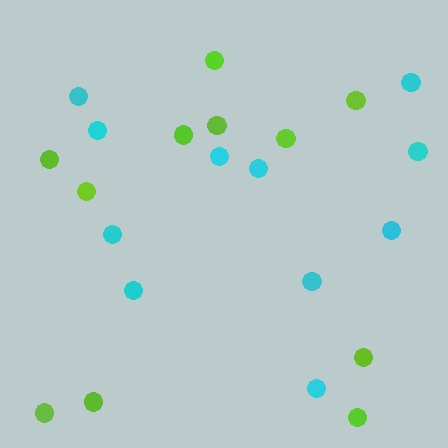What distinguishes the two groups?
There are 2 groups: one group of cyan circles (11) and one group of lime circles (11).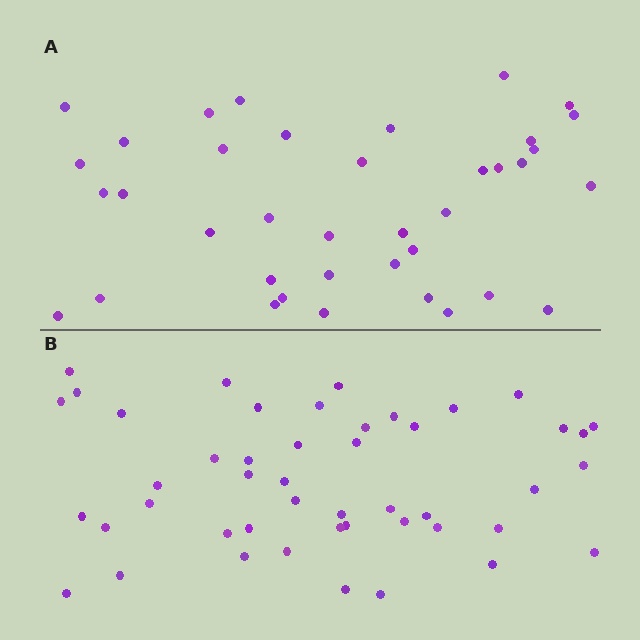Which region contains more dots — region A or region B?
Region B (the bottom region) has more dots.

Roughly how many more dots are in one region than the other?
Region B has roughly 8 or so more dots than region A.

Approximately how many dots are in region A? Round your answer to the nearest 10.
About 40 dots. (The exact count is 38, which rounds to 40.)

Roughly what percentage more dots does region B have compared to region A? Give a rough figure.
About 25% more.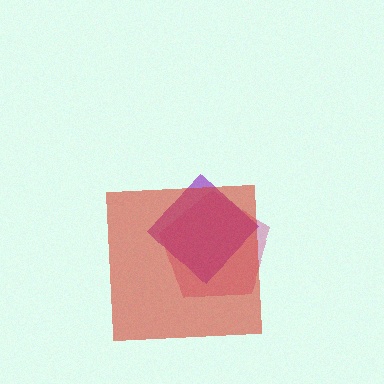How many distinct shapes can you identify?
There are 3 distinct shapes: a magenta pentagon, a purple diamond, a red square.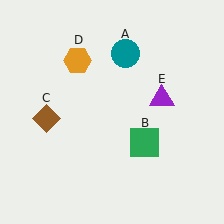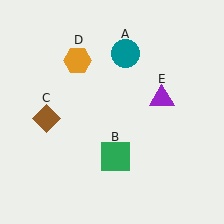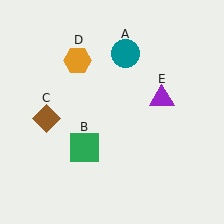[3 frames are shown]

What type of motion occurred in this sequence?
The green square (object B) rotated clockwise around the center of the scene.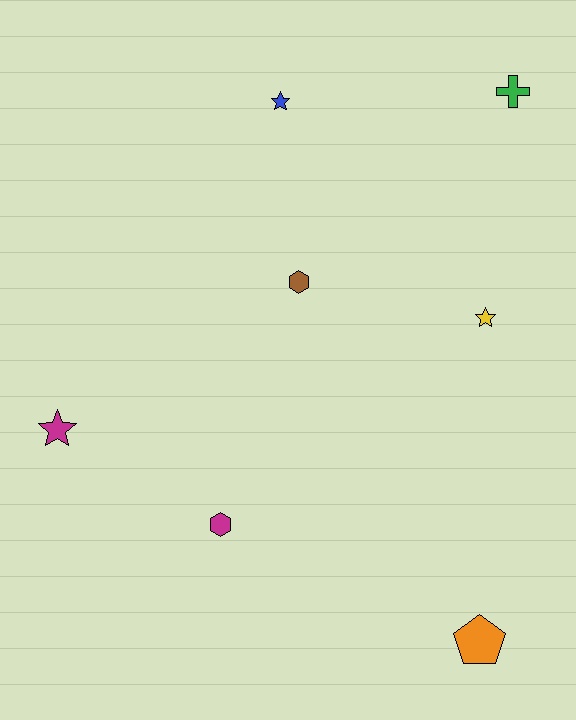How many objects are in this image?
There are 7 objects.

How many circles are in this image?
There are no circles.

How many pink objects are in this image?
There are no pink objects.